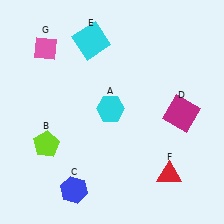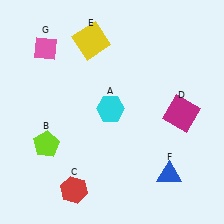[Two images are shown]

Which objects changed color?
C changed from blue to red. E changed from cyan to yellow. F changed from red to blue.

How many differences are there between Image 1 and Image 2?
There are 3 differences between the two images.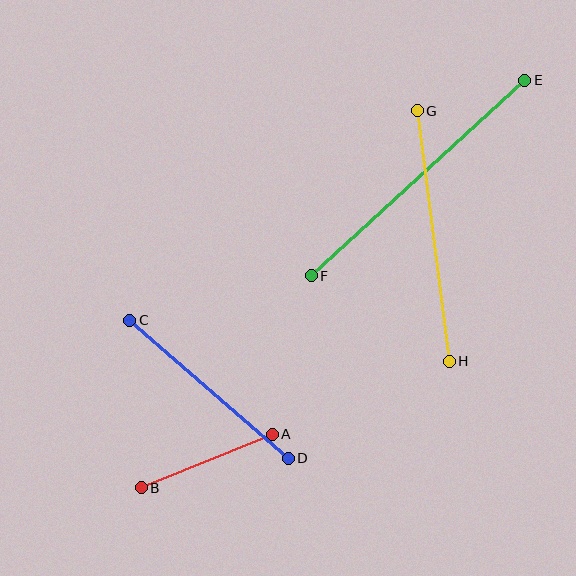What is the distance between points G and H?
The distance is approximately 252 pixels.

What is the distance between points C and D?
The distance is approximately 210 pixels.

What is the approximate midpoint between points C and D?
The midpoint is at approximately (209, 389) pixels.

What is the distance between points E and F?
The distance is approximately 290 pixels.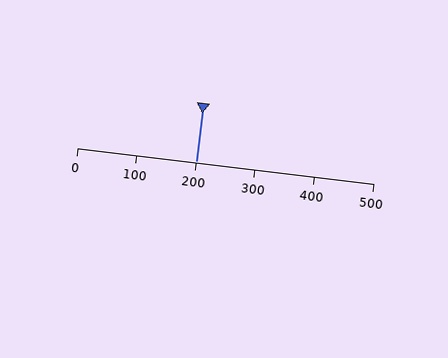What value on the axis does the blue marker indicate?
The marker indicates approximately 200.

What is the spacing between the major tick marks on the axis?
The major ticks are spaced 100 apart.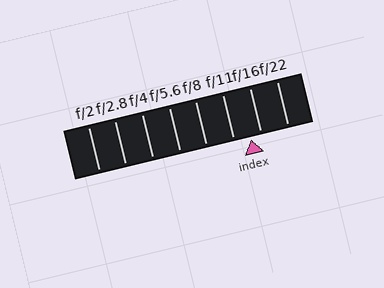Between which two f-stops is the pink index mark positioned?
The index mark is between f/11 and f/16.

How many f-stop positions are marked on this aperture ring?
There are 8 f-stop positions marked.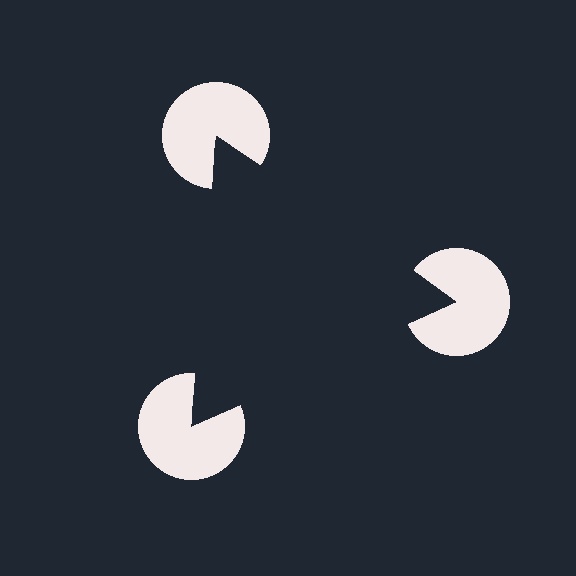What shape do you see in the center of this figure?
An illusory triangle — its edges are inferred from the aligned wedge cuts in the pac-man discs, not physically drawn.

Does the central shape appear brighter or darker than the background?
It typically appears slightly darker than the background, even though no actual brightness change is drawn.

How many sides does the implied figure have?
3 sides.